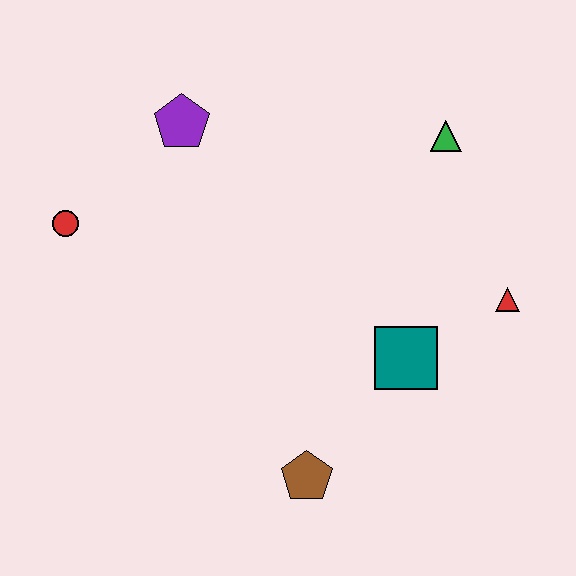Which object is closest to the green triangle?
The red triangle is closest to the green triangle.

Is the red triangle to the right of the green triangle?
Yes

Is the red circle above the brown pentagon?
Yes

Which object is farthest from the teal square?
The red circle is farthest from the teal square.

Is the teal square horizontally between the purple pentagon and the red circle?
No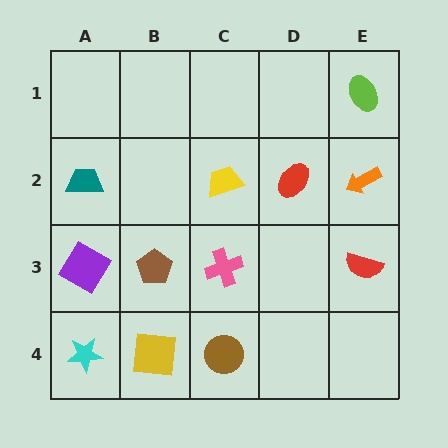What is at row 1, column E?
A lime ellipse.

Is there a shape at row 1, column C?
No, that cell is empty.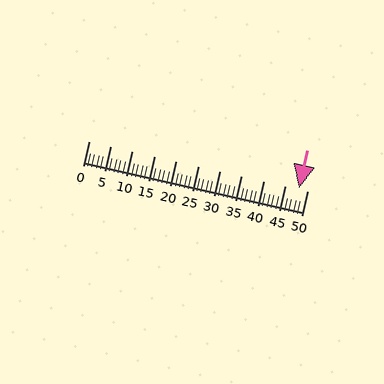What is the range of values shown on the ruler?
The ruler shows values from 0 to 50.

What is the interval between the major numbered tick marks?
The major tick marks are spaced 5 units apart.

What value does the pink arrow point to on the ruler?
The pink arrow points to approximately 48.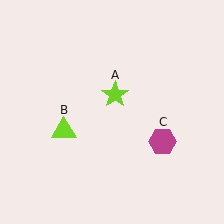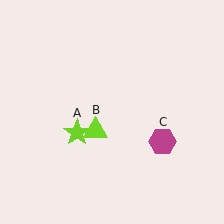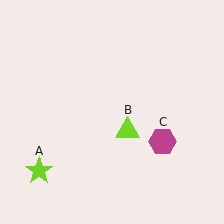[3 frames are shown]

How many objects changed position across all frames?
2 objects changed position: lime star (object A), lime triangle (object B).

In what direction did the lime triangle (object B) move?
The lime triangle (object B) moved right.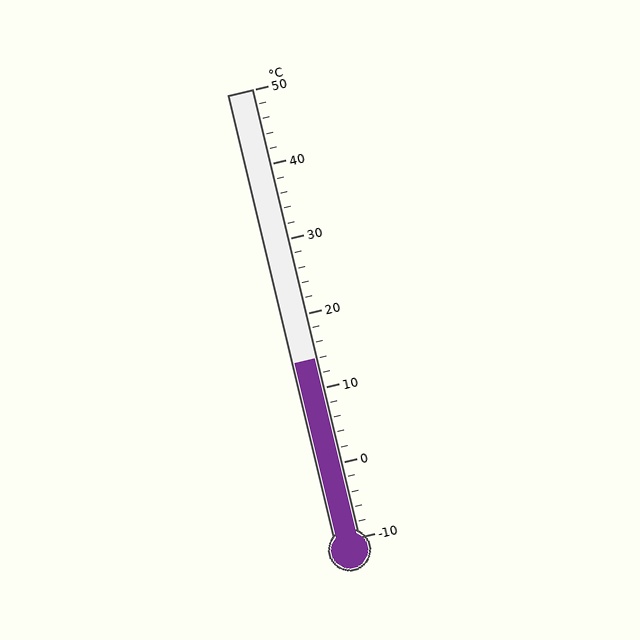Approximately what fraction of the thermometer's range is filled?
The thermometer is filled to approximately 40% of its range.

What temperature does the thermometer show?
The thermometer shows approximately 14°C.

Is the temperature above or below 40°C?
The temperature is below 40°C.